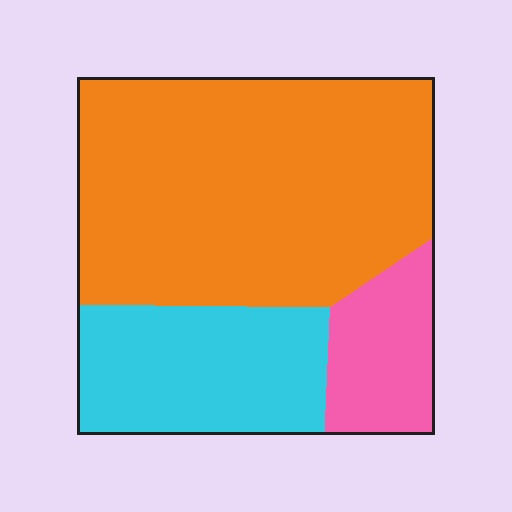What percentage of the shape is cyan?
Cyan takes up about one quarter (1/4) of the shape.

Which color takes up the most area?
Orange, at roughly 60%.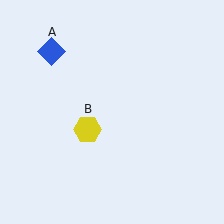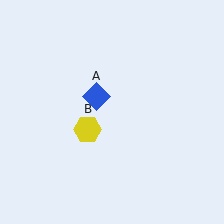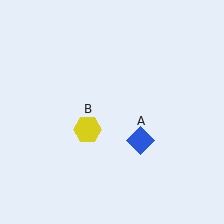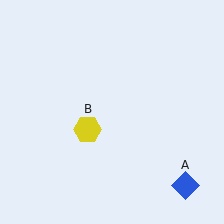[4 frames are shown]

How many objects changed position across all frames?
1 object changed position: blue diamond (object A).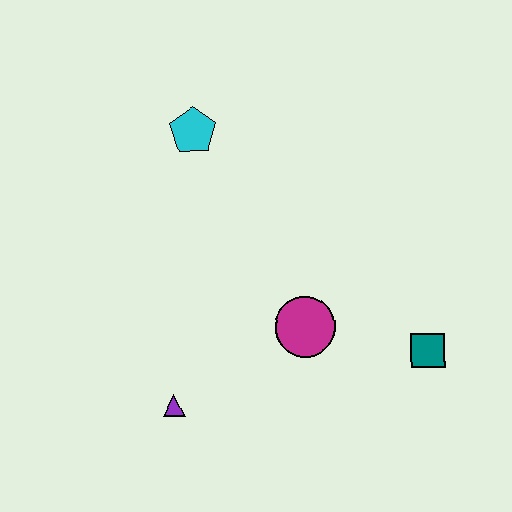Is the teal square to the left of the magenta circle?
No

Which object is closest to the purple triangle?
The magenta circle is closest to the purple triangle.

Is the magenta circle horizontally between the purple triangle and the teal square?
Yes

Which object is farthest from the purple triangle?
The cyan pentagon is farthest from the purple triangle.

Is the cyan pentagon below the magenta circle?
No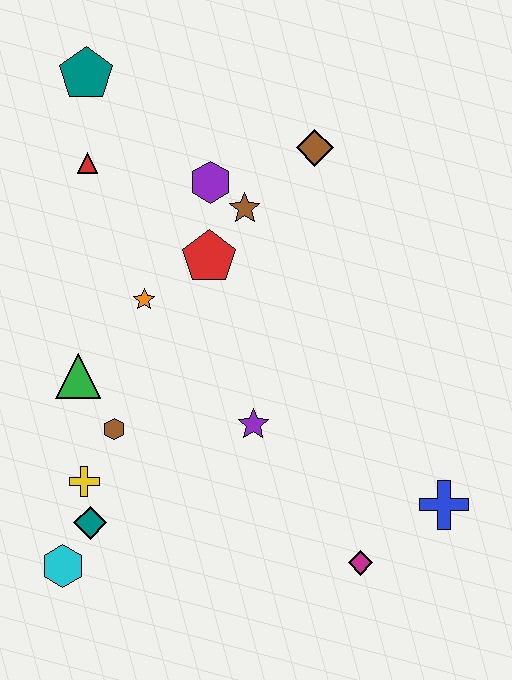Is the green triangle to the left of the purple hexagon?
Yes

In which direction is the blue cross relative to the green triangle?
The blue cross is to the right of the green triangle.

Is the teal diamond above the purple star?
No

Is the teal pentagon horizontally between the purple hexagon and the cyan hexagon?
Yes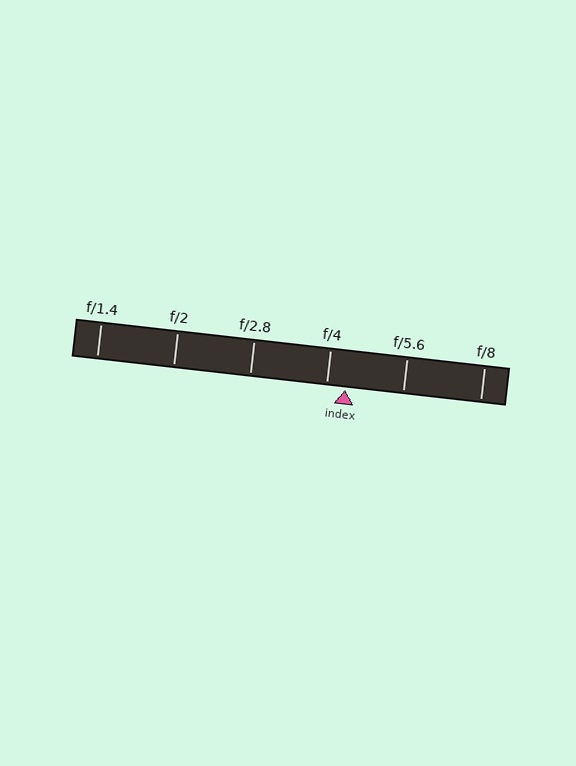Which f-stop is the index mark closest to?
The index mark is closest to f/4.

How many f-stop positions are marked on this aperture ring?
There are 6 f-stop positions marked.